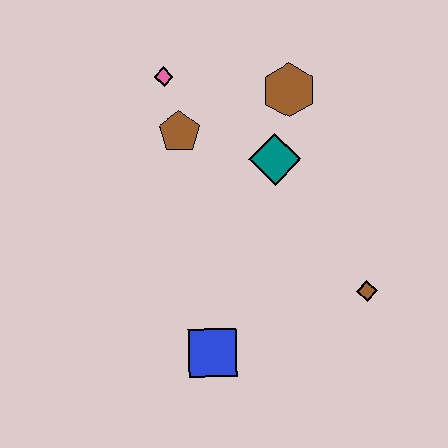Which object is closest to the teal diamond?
The brown hexagon is closest to the teal diamond.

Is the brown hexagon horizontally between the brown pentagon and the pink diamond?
No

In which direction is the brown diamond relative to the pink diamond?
The brown diamond is below the pink diamond.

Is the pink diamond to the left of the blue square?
Yes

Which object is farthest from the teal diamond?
The blue square is farthest from the teal diamond.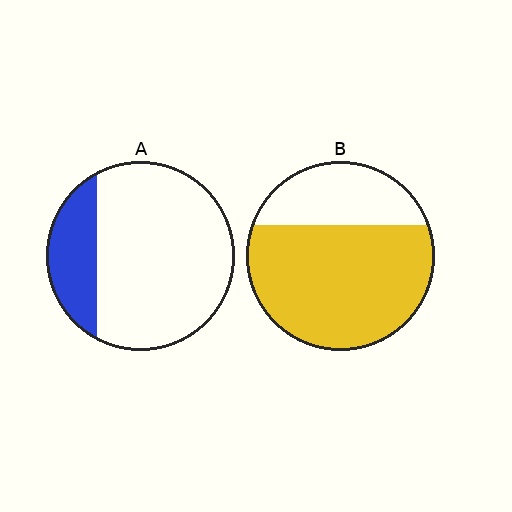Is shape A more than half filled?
No.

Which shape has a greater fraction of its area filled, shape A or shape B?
Shape B.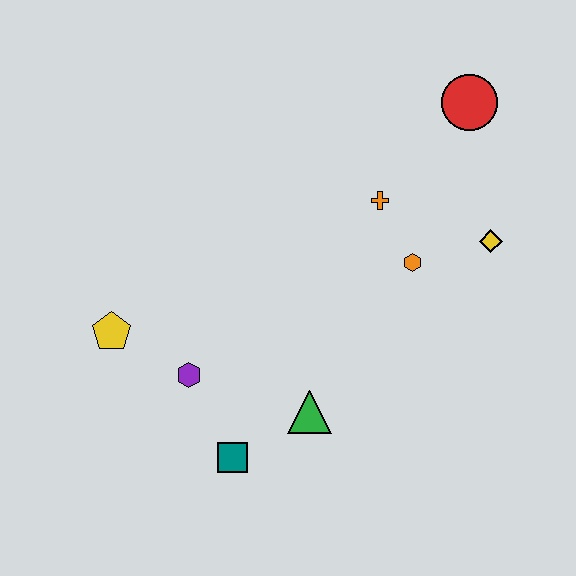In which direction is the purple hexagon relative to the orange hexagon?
The purple hexagon is to the left of the orange hexagon.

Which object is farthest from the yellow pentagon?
The red circle is farthest from the yellow pentagon.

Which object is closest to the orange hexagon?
The orange cross is closest to the orange hexagon.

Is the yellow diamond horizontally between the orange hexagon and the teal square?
No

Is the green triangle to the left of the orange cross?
Yes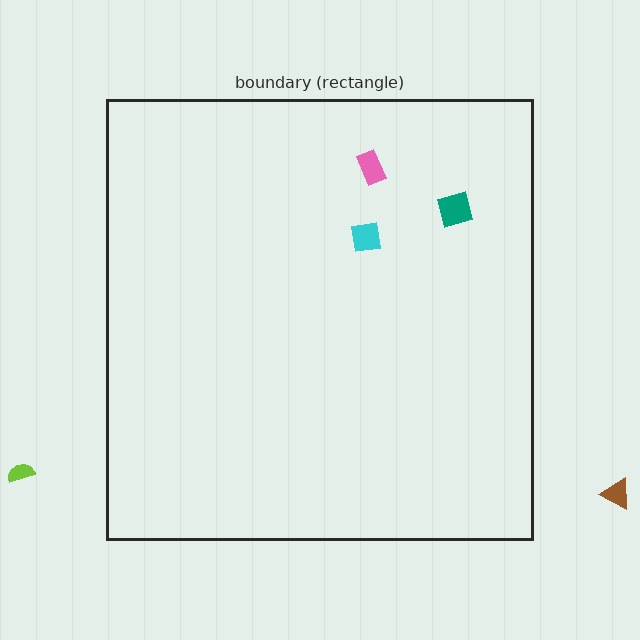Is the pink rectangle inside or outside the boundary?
Inside.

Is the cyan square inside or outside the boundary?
Inside.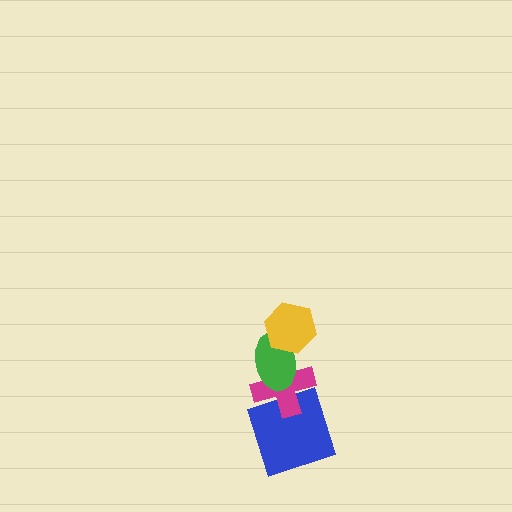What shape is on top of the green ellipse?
The yellow hexagon is on top of the green ellipse.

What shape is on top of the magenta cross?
The green ellipse is on top of the magenta cross.